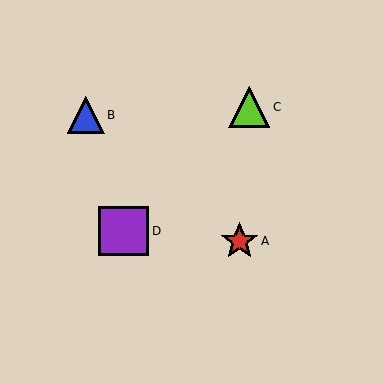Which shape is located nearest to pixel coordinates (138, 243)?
The purple square (labeled D) at (124, 231) is nearest to that location.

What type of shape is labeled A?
Shape A is a red star.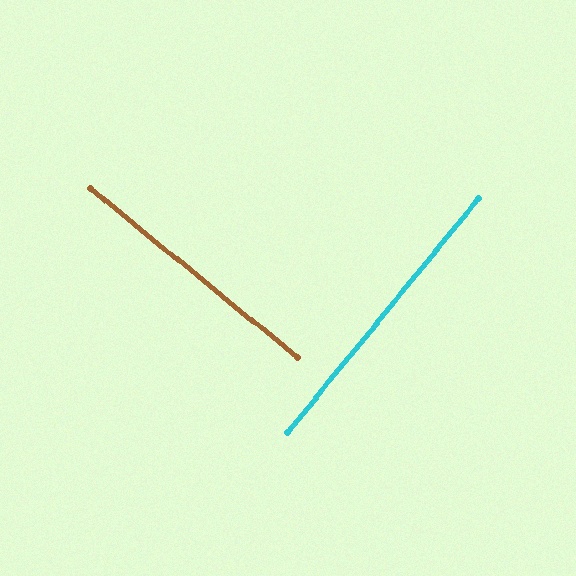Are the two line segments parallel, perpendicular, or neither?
Perpendicular — they meet at approximately 90°.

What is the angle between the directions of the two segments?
Approximately 90 degrees.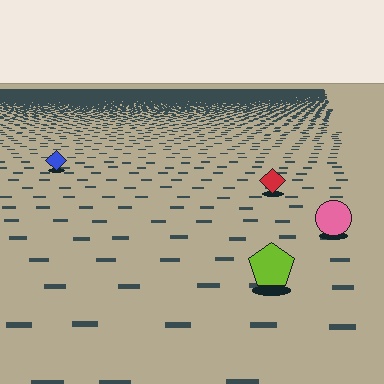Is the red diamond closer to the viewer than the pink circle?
No. The pink circle is closer — you can tell from the texture gradient: the ground texture is coarser near it.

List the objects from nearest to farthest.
From nearest to farthest: the lime pentagon, the pink circle, the red diamond, the blue diamond.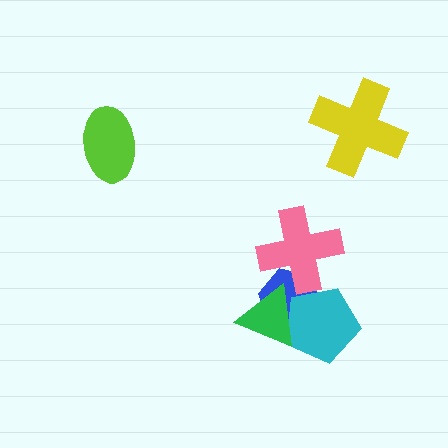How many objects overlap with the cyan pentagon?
2 objects overlap with the cyan pentagon.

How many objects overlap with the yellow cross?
0 objects overlap with the yellow cross.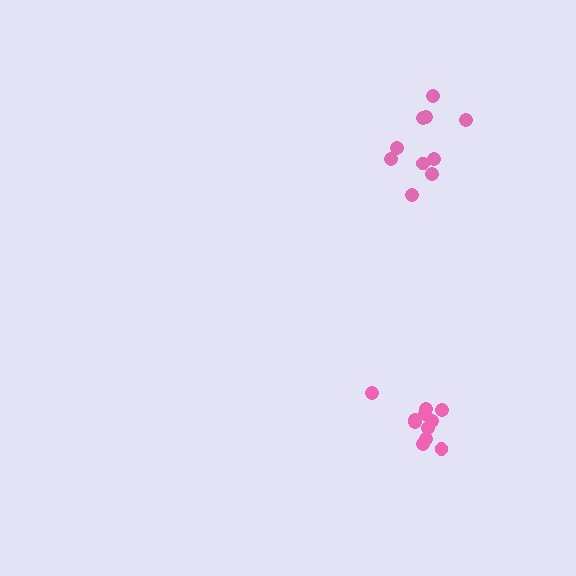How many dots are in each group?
Group 1: 11 dots, Group 2: 10 dots (21 total).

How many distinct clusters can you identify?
There are 2 distinct clusters.